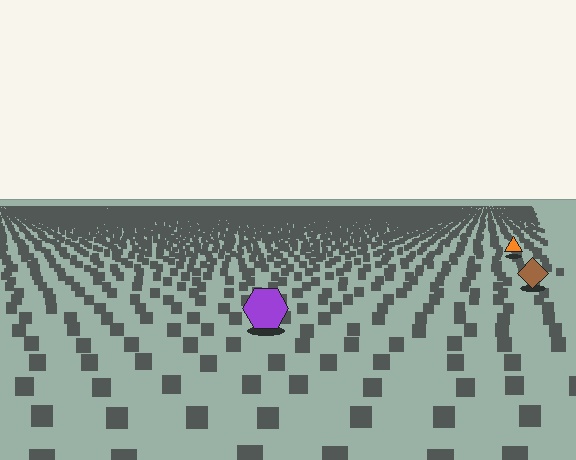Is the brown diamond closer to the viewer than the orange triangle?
Yes. The brown diamond is closer — you can tell from the texture gradient: the ground texture is coarser near it.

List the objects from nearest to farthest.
From nearest to farthest: the purple hexagon, the brown diamond, the orange triangle.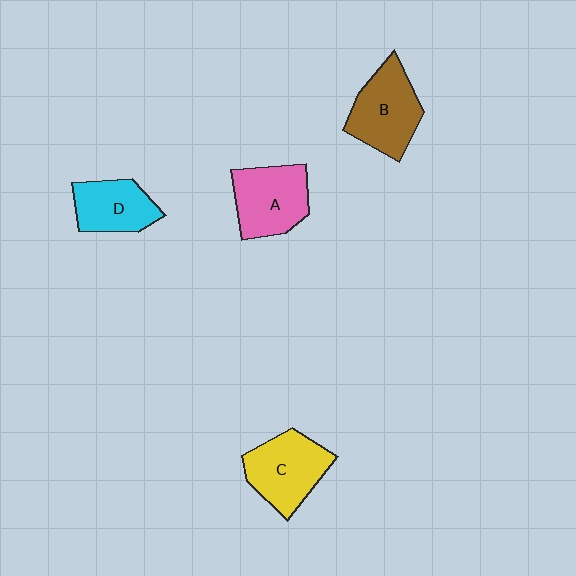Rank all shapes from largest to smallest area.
From largest to smallest: B (brown), C (yellow), A (pink), D (cyan).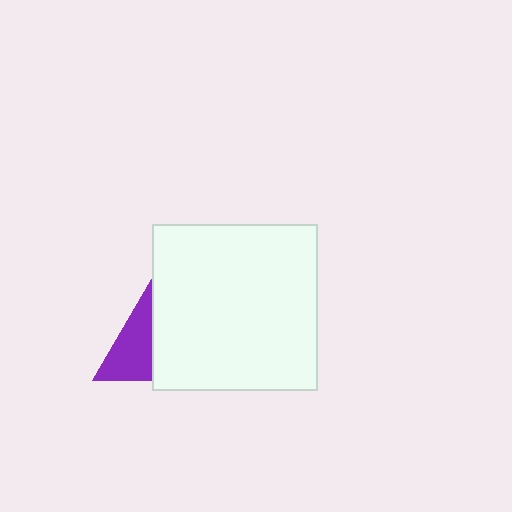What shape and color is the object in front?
The object in front is a white square.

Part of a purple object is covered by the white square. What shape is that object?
It is a triangle.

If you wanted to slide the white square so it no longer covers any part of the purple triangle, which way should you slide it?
Slide it right — that is the most direct way to separate the two shapes.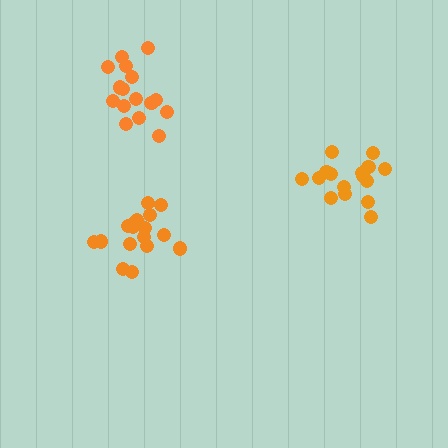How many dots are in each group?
Group 1: 17 dots, Group 2: 16 dots, Group 3: 16 dots (49 total).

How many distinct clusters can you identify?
There are 3 distinct clusters.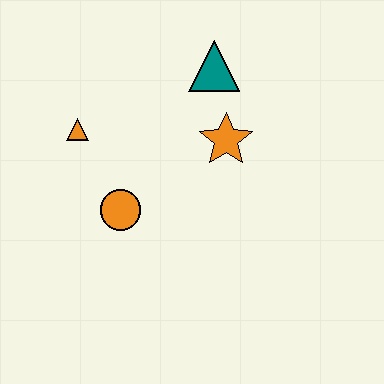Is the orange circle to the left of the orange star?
Yes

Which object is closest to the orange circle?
The orange triangle is closest to the orange circle.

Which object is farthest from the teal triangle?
The orange circle is farthest from the teal triangle.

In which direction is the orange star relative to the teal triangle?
The orange star is below the teal triangle.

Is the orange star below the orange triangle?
Yes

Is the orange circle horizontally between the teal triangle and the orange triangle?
Yes